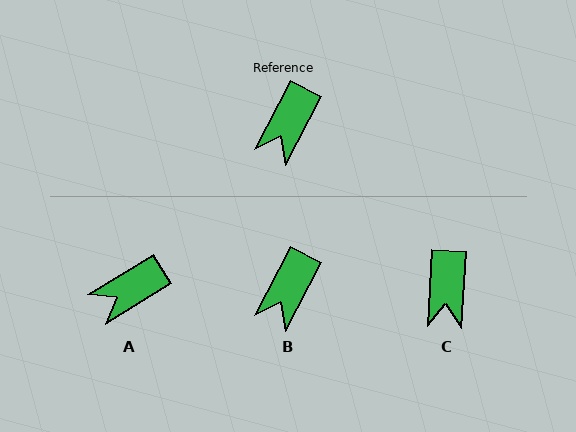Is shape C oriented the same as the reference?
No, it is off by about 24 degrees.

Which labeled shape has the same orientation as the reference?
B.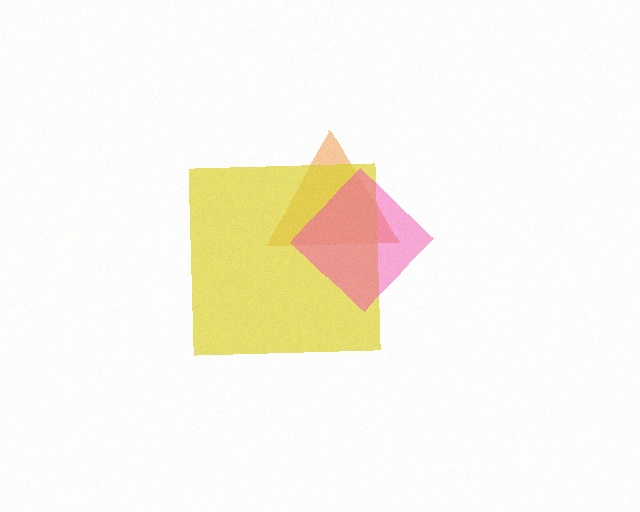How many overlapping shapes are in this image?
There are 3 overlapping shapes in the image.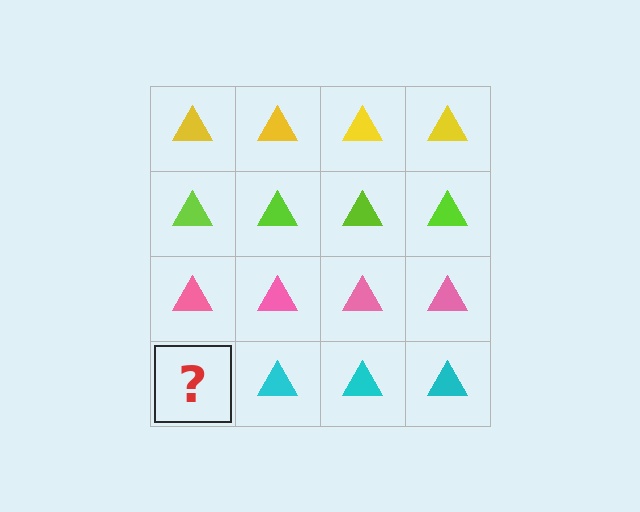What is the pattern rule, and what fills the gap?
The rule is that each row has a consistent color. The gap should be filled with a cyan triangle.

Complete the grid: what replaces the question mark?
The question mark should be replaced with a cyan triangle.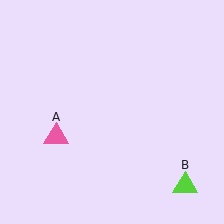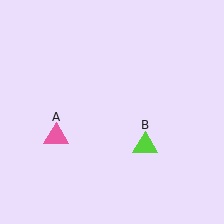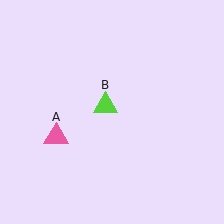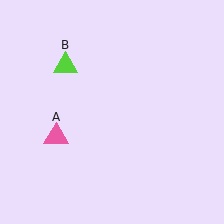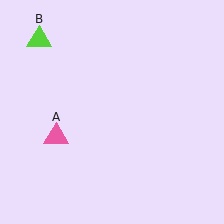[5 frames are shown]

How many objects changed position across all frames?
1 object changed position: lime triangle (object B).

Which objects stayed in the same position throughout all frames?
Pink triangle (object A) remained stationary.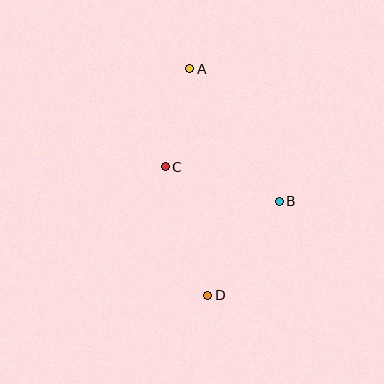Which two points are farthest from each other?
Points A and D are farthest from each other.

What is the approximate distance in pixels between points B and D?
The distance between B and D is approximately 118 pixels.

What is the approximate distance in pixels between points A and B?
The distance between A and B is approximately 160 pixels.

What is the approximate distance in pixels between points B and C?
The distance between B and C is approximately 119 pixels.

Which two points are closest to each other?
Points A and C are closest to each other.